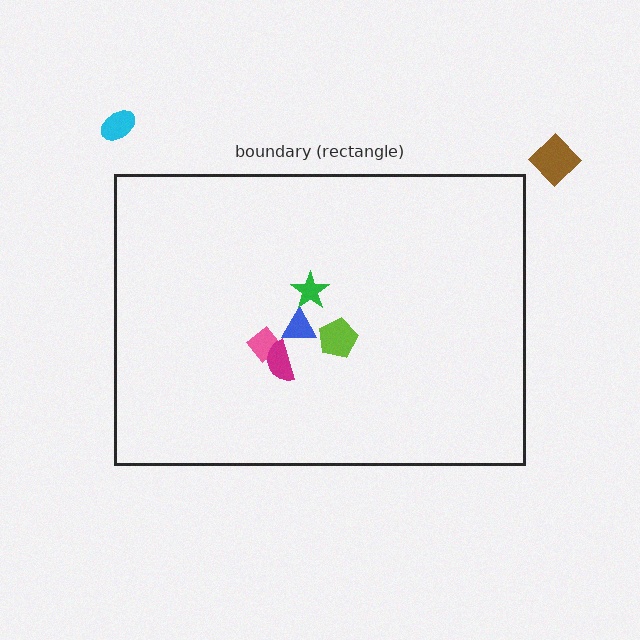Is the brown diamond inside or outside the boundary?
Outside.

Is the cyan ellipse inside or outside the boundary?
Outside.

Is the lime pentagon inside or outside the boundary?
Inside.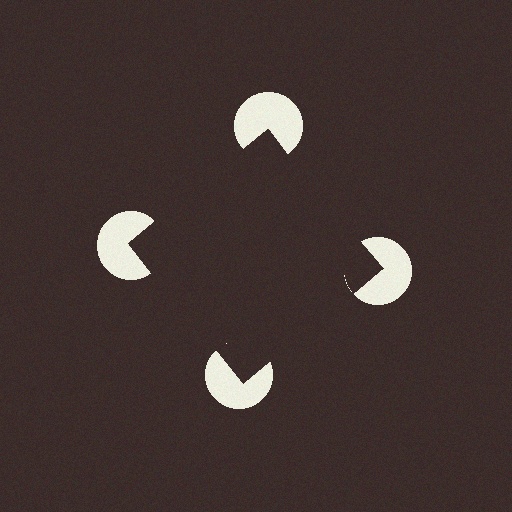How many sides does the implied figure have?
4 sides.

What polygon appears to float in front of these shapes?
An illusory square — its edges are inferred from the aligned wedge cuts in the pac-man discs, not physically drawn.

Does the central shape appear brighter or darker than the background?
It typically appears slightly darker than the background, even though no actual brightness change is drawn.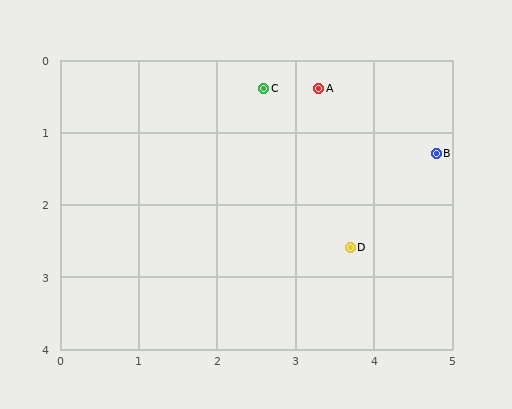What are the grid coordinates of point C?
Point C is at approximately (2.6, 0.4).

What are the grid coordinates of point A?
Point A is at approximately (3.3, 0.4).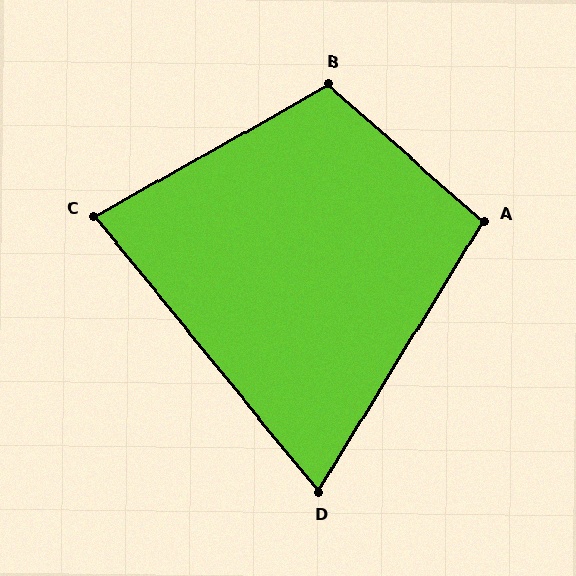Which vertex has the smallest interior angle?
D, at approximately 71 degrees.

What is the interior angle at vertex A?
Approximately 100 degrees (obtuse).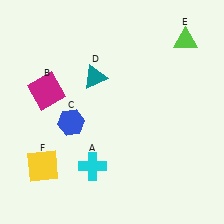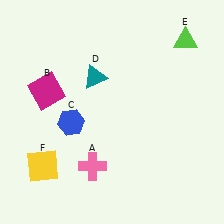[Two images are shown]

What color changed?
The cross (A) changed from cyan in Image 1 to pink in Image 2.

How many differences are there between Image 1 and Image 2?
There is 1 difference between the two images.